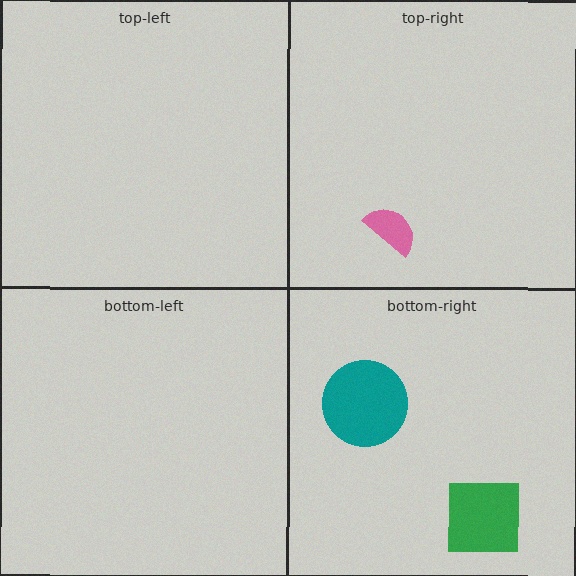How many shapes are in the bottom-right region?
2.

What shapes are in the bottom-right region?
The green square, the teal circle.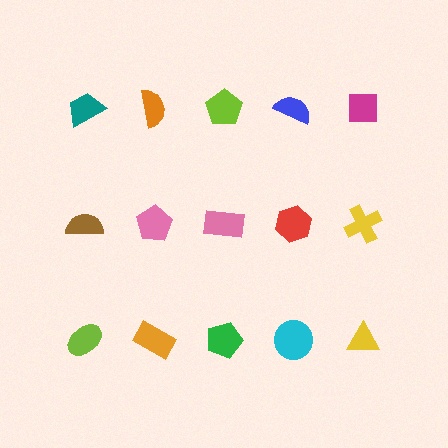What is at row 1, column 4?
A blue semicircle.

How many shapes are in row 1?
5 shapes.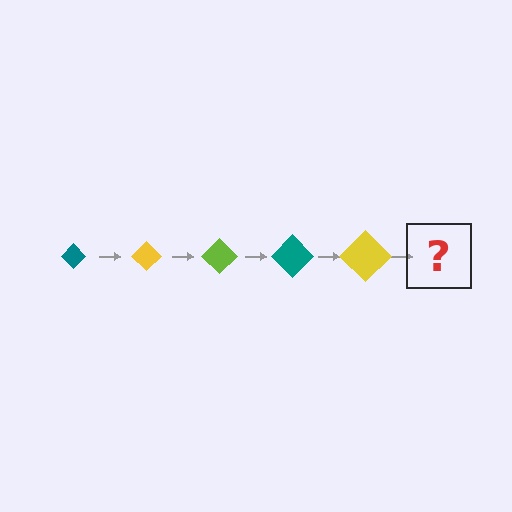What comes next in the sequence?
The next element should be a lime diamond, larger than the previous one.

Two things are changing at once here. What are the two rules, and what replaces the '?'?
The two rules are that the diamond grows larger each step and the color cycles through teal, yellow, and lime. The '?' should be a lime diamond, larger than the previous one.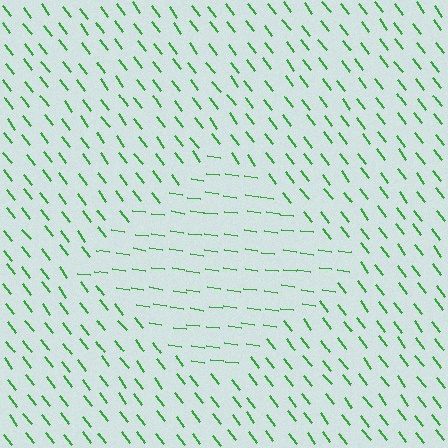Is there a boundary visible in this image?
Yes, there is a texture boundary formed by a change in line orientation.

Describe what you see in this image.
The image is filled with small green line segments. A diamond region in the image has lines oriented differently from the surrounding lines, creating a visible texture boundary.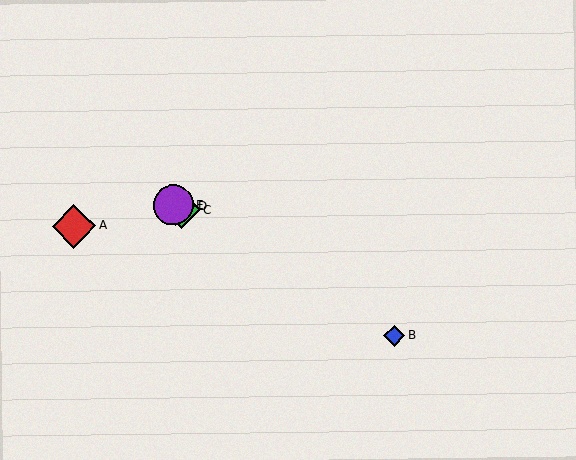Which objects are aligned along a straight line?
Objects B, C, D, E are aligned along a straight line.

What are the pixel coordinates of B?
Object B is at (394, 335).